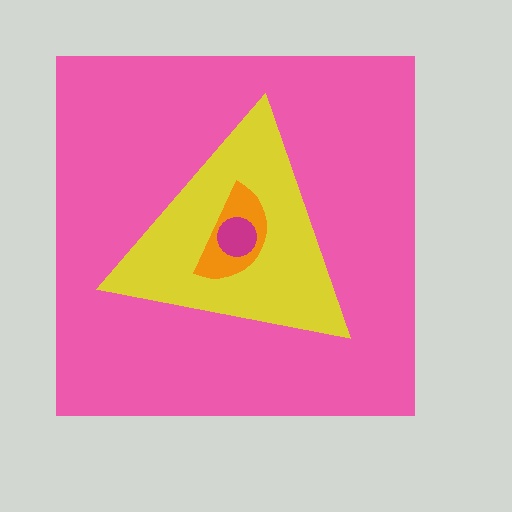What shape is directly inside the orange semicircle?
The magenta circle.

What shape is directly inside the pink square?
The yellow triangle.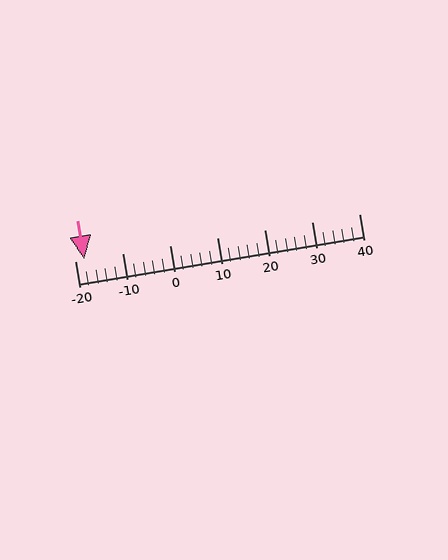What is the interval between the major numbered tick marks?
The major tick marks are spaced 10 units apart.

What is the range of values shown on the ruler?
The ruler shows values from -20 to 40.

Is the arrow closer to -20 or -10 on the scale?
The arrow is closer to -20.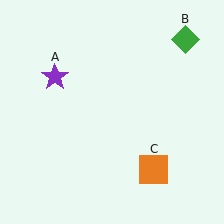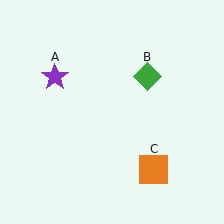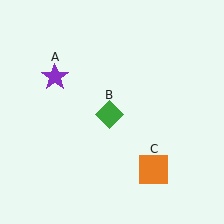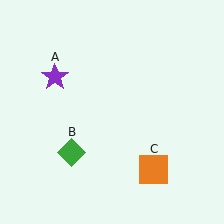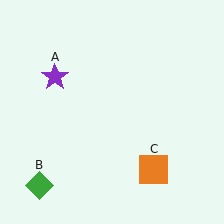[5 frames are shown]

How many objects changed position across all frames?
1 object changed position: green diamond (object B).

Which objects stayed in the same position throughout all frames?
Purple star (object A) and orange square (object C) remained stationary.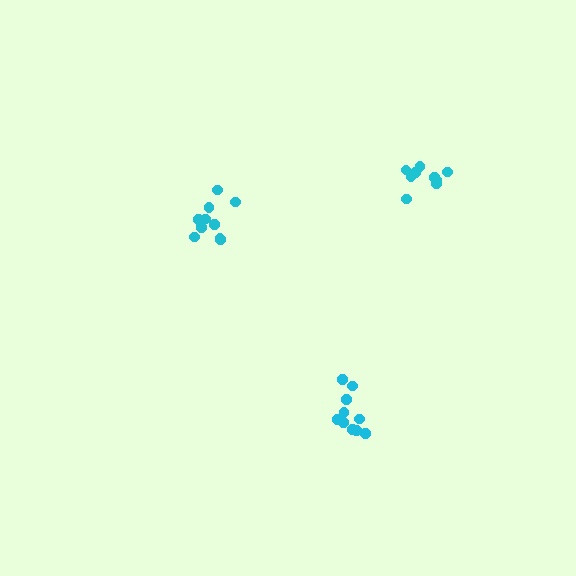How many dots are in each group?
Group 1: 10 dots, Group 2: 10 dots, Group 3: 9 dots (29 total).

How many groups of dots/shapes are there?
There are 3 groups.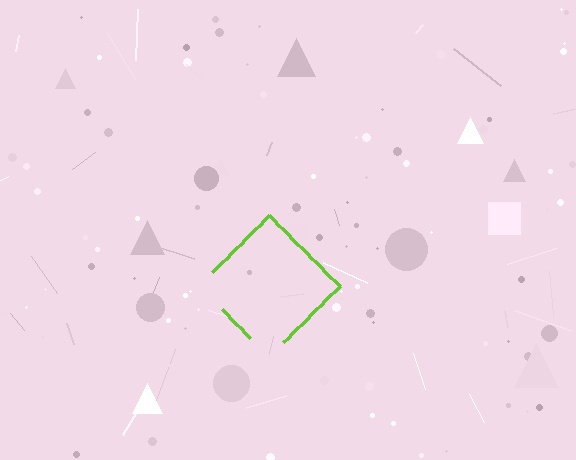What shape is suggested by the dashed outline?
The dashed outline suggests a diamond.